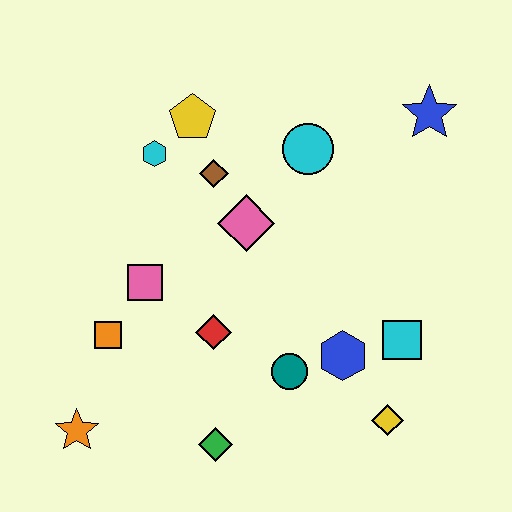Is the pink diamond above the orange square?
Yes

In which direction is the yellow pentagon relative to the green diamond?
The yellow pentagon is above the green diamond.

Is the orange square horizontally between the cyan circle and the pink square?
No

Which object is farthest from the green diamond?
The blue star is farthest from the green diamond.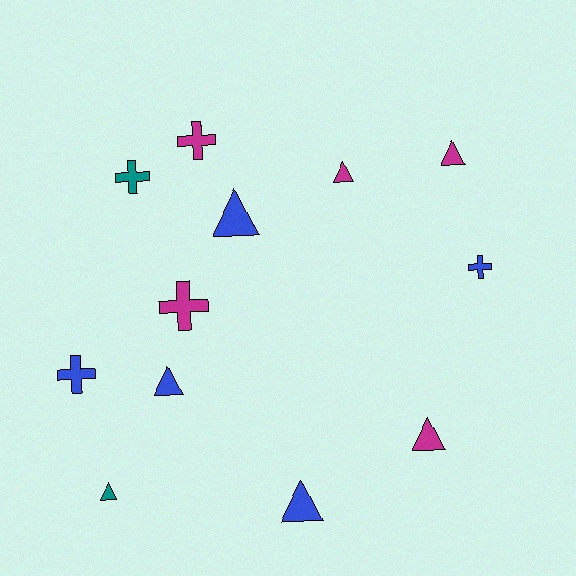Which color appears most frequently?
Magenta, with 5 objects.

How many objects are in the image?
There are 12 objects.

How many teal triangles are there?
There is 1 teal triangle.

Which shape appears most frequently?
Triangle, with 7 objects.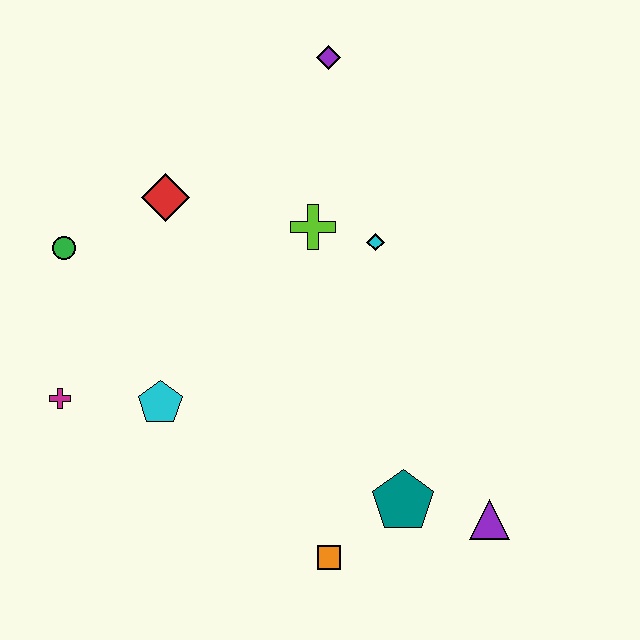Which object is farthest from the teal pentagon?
The purple diamond is farthest from the teal pentagon.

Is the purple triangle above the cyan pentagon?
No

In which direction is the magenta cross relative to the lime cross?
The magenta cross is to the left of the lime cross.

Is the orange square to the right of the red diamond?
Yes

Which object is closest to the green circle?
The red diamond is closest to the green circle.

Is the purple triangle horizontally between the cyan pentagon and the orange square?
No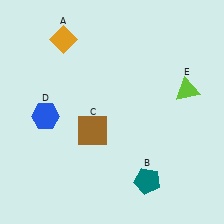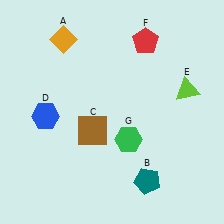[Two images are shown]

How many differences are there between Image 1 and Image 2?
There are 2 differences between the two images.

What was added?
A red pentagon (F), a green hexagon (G) were added in Image 2.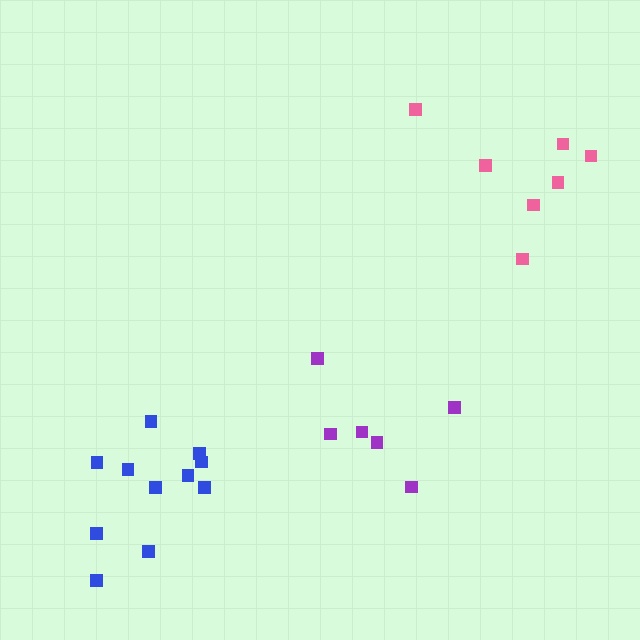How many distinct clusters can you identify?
There are 3 distinct clusters.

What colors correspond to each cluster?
The clusters are colored: purple, blue, pink.